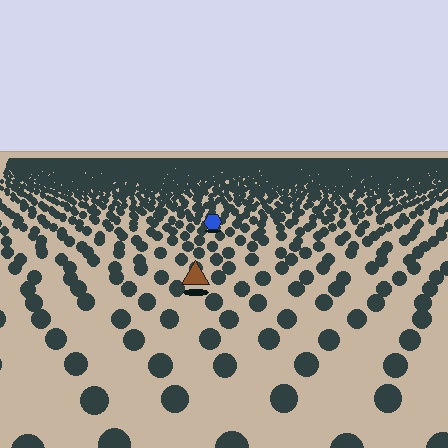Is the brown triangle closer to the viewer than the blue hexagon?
Yes. The brown triangle is closer — you can tell from the texture gradient: the ground texture is coarser near it.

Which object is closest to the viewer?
The brown triangle is closest. The texture marks near it are larger and more spread out.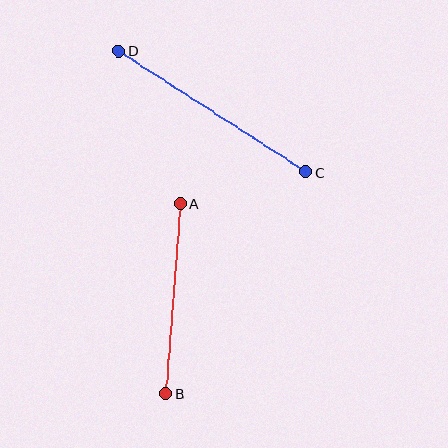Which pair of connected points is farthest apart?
Points C and D are farthest apart.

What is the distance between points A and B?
The distance is approximately 191 pixels.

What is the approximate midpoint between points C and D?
The midpoint is at approximately (212, 111) pixels.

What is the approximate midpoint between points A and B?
The midpoint is at approximately (173, 298) pixels.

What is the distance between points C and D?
The distance is approximately 223 pixels.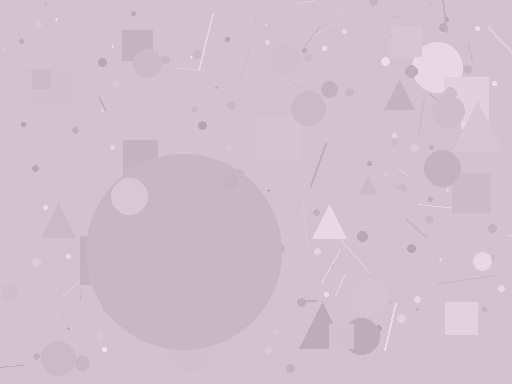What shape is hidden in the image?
A circle is hidden in the image.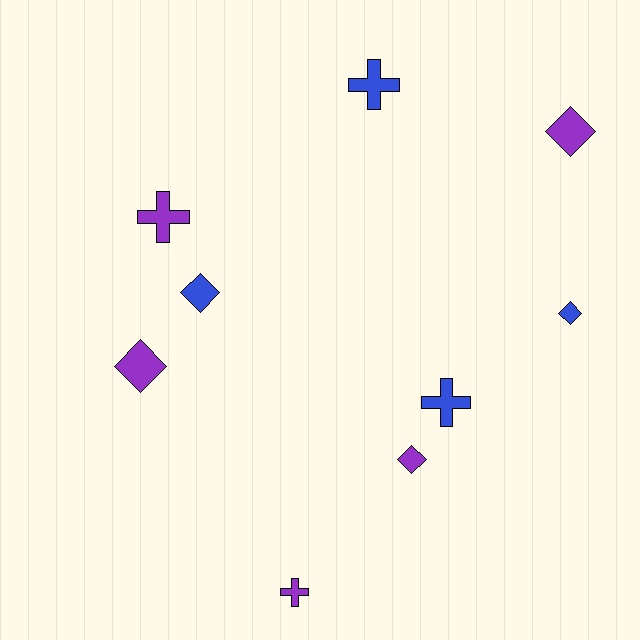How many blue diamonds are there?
There are 2 blue diamonds.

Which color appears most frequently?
Purple, with 5 objects.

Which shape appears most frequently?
Diamond, with 5 objects.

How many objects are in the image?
There are 9 objects.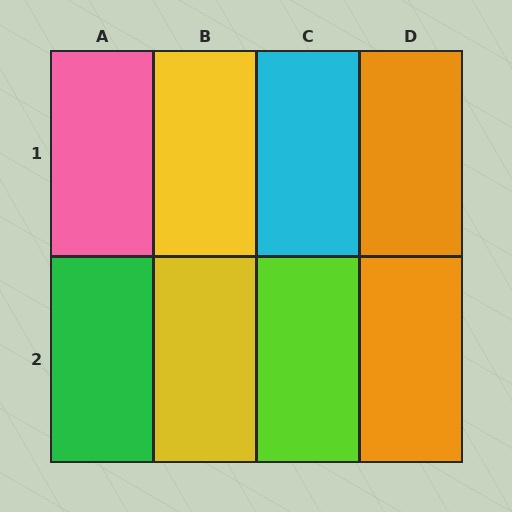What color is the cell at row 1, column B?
Yellow.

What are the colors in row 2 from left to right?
Green, yellow, lime, orange.